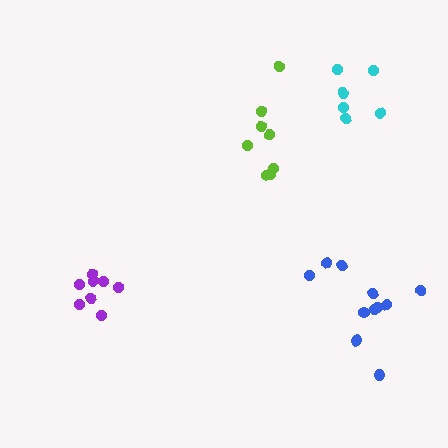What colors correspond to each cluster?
The clusters are colored: lime, cyan, purple, blue.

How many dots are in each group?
Group 1: 8 dots, Group 2: 6 dots, Group 3: 8 dots, Group 4: 11 dots (33 total).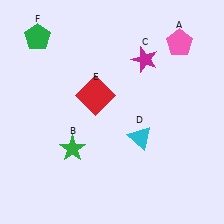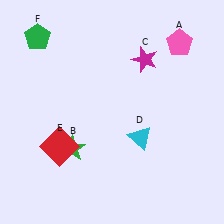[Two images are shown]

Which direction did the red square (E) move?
The red square (E) moved down.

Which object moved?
The red square (E) moved down.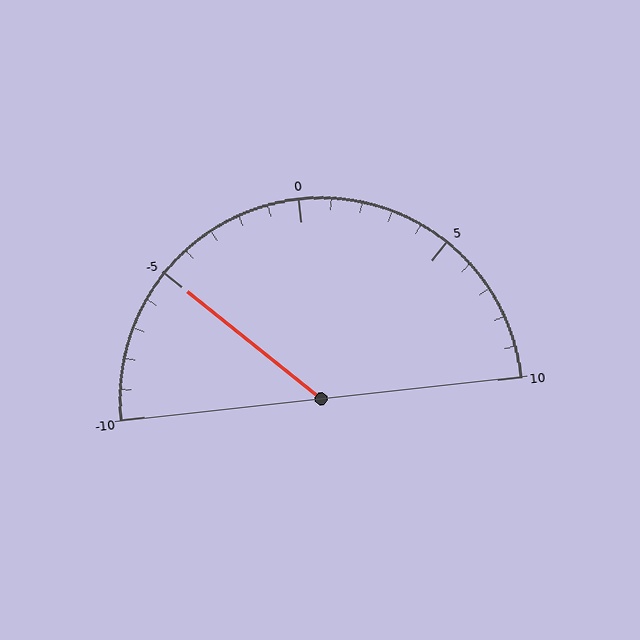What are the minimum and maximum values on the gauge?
The gauge ranges from -10 to 10.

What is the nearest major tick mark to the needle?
The nearest major tick mark is -5.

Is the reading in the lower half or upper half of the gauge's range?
The reading is in the lower half of the range (-10 to 10).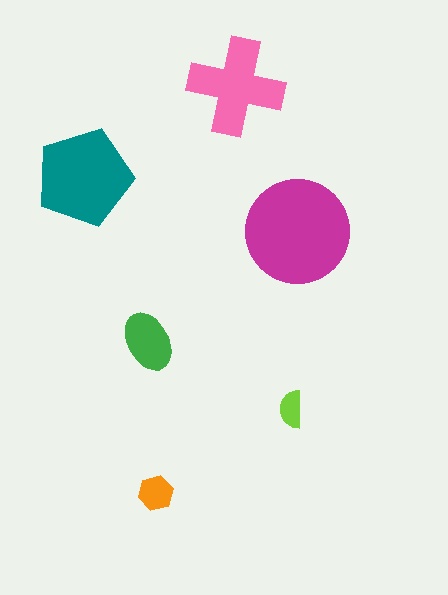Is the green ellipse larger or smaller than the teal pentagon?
Smaller.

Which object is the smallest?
The lime semicircle.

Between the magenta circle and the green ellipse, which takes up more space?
The magenta circle.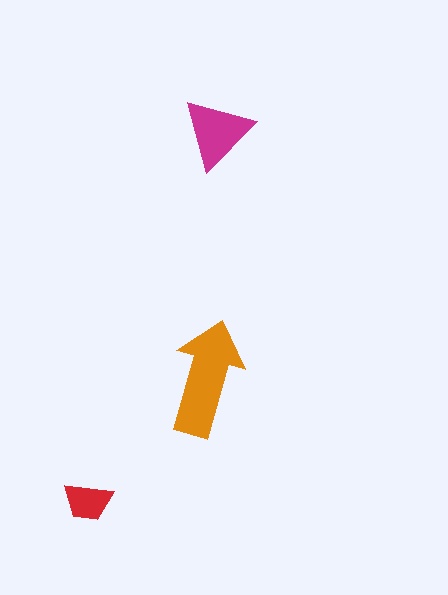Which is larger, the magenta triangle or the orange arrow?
The orange arrow.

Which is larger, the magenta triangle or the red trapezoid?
The magenta triangle.